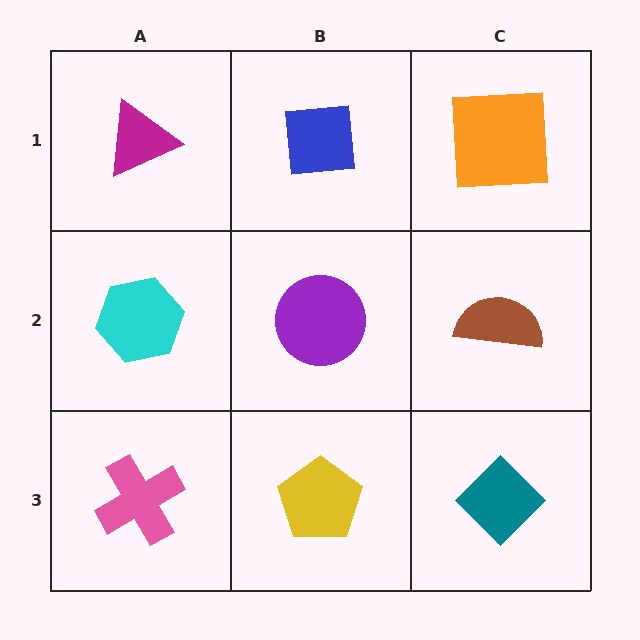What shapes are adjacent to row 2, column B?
A blue square (row 1, column B), a yellow pentagon (row 3, column B), a cyan hexagon (row 2, column A), a brown semicircle (row 2, column C).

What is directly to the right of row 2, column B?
A brown semicircle.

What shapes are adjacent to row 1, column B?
A purple circle (row 2, column B), a magenta triangle (row 1, column A), an orange square (row 1, column C).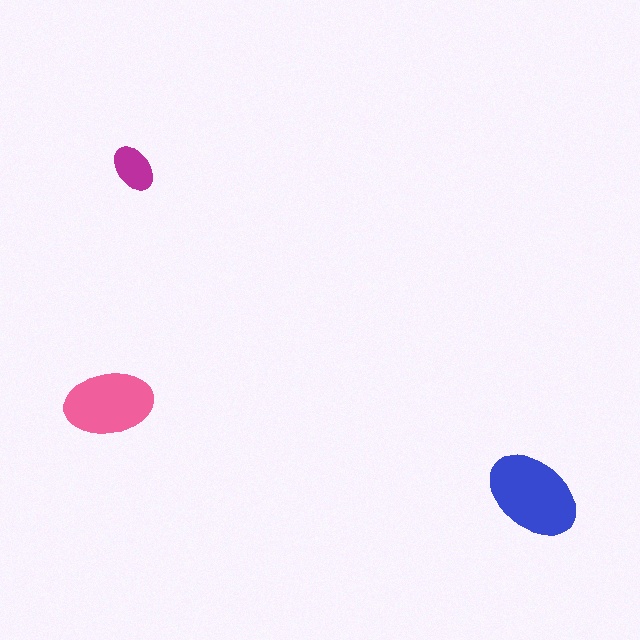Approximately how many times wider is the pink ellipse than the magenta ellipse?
About 2 times wider.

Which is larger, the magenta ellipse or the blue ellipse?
The blue one.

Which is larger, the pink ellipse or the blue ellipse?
The blue one.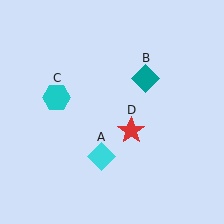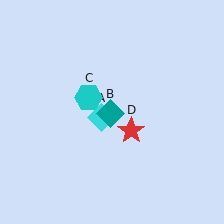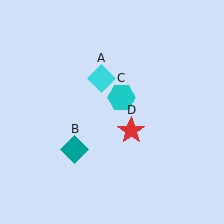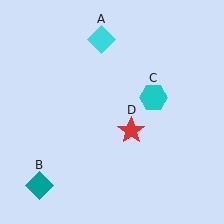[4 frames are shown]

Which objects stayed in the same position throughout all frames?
Red star (object D) remained stationary.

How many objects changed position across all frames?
3 objects changed position: cyan diamond (object A), teal diamond (object B), cyan hexagon (object C).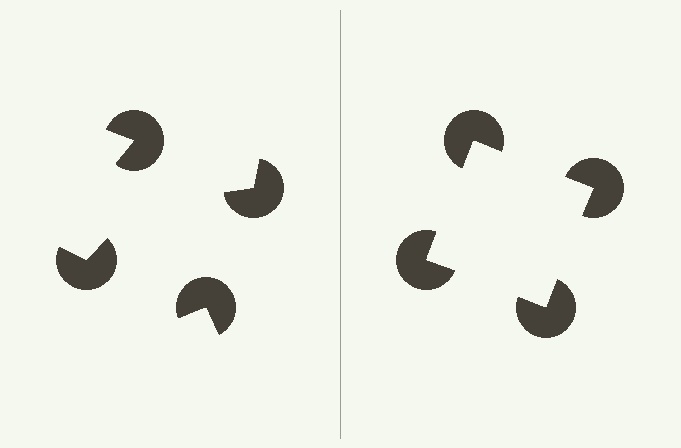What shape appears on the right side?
An illusory square.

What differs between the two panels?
The pac-man discs are positioned identically on both sides; only the wedge orientations differ. On the right they align to a square; on the left they are misaligned.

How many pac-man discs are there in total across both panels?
8 — 4 on each side.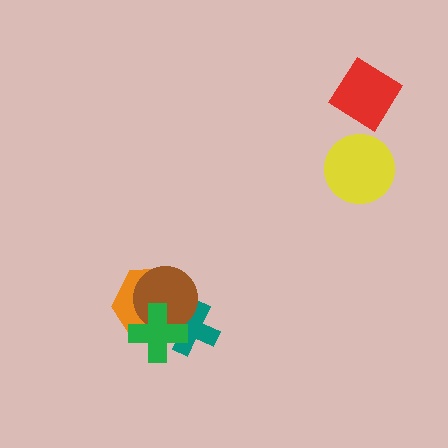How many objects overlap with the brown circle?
3 objects overlap with the brown circle.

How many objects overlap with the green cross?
3 objects overlap with the green cross.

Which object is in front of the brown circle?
The green cross is in front of the brown circle.